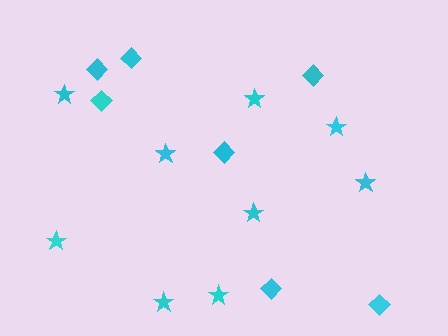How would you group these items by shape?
There are 2 groups: one group of stars (9) and one group of diamonds (7).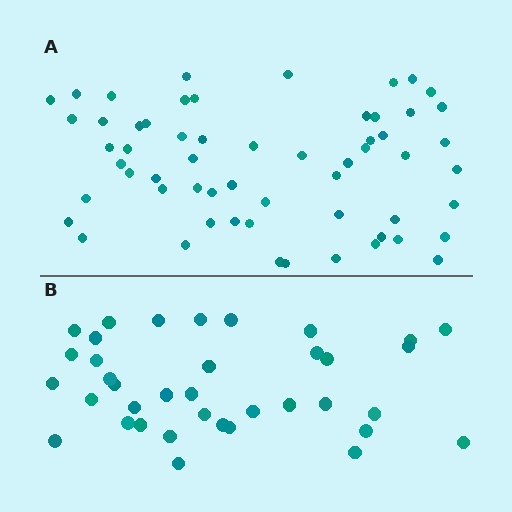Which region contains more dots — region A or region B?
Region A (the top region) has more dots.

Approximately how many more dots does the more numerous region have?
Region A has approximately 20 more dots than region B.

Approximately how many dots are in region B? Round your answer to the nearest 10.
About 40 dots. (The exact count is 37, which rounds to 40.)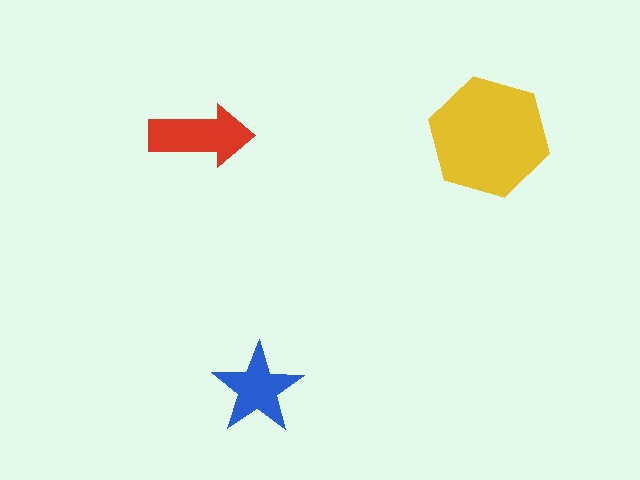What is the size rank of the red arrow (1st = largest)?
2nd.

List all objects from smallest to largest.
The blue star, the red arrow, the yellow hexagon.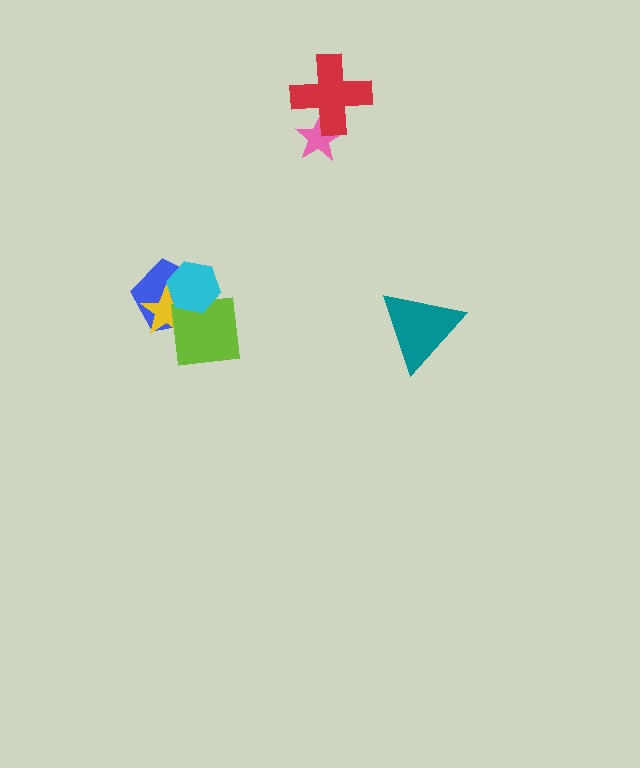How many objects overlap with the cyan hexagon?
3 objects overlap with the cyan hexagon.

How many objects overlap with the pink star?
1 object overlaps with the pink star.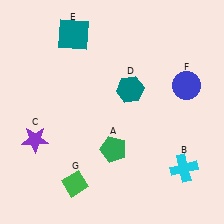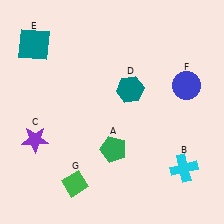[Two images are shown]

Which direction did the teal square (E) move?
The teal square (E) moved left.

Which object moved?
The teal square (E) moved left.